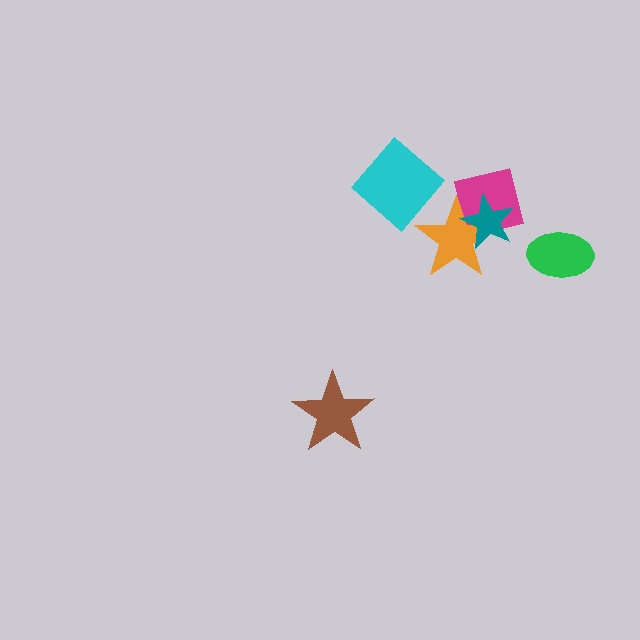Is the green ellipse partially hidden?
No, no other shape covers it.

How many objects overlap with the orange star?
3 objects overlap with the orange star.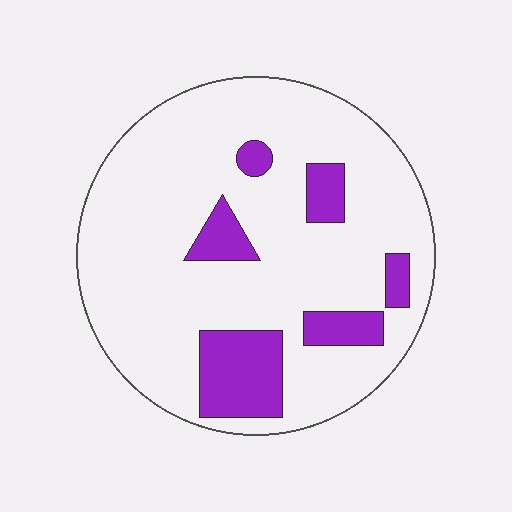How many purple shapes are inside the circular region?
6.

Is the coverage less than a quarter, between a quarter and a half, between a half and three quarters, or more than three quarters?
Less than a quarter.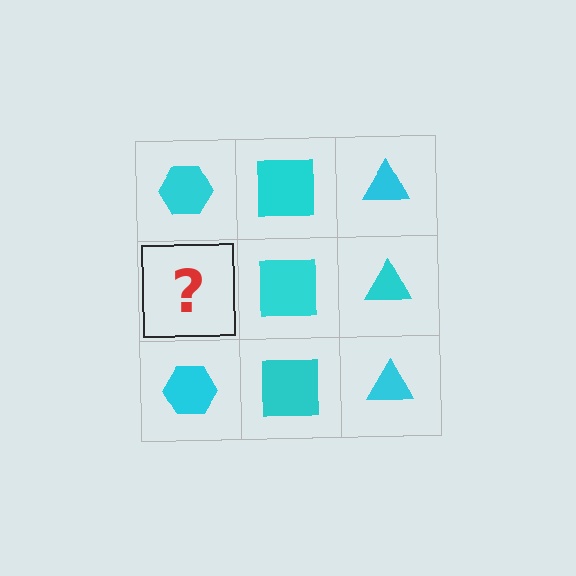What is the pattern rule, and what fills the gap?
The rule is that each column has a consistent shape. The gap should be filled with a cyan hexagon.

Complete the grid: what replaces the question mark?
The question mark should be replaced with a cyan hexagon.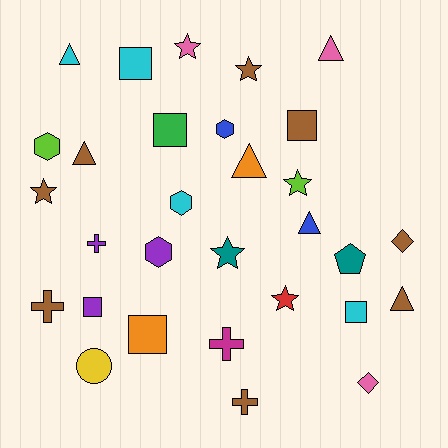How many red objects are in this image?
There is 1 red object.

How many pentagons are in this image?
There is 1 pentagon.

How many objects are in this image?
There are 30 objects.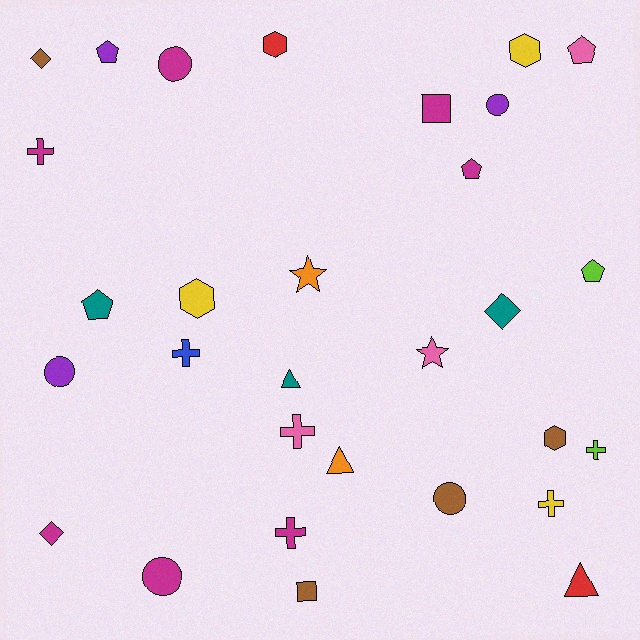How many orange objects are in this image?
There are 2 orange objects.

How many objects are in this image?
There are 30 objects.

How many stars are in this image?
There are 2 stars.